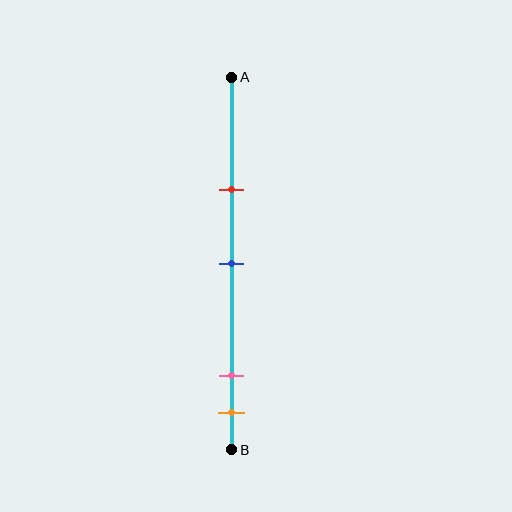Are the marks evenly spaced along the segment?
No, the marks are not evenly spaced.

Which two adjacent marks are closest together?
The pink and orange marks are the closest adjacent pair.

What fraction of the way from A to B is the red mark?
The red mark is approximately 30% (0.3) of the way from A to B.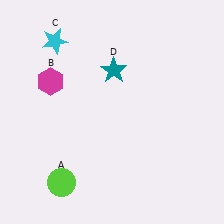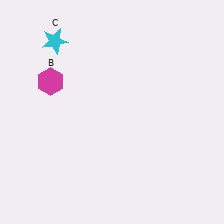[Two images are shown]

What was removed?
The teal star (D), the lime circle (A) were removed in Image 2.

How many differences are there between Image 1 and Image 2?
There are 2 differences between the two images.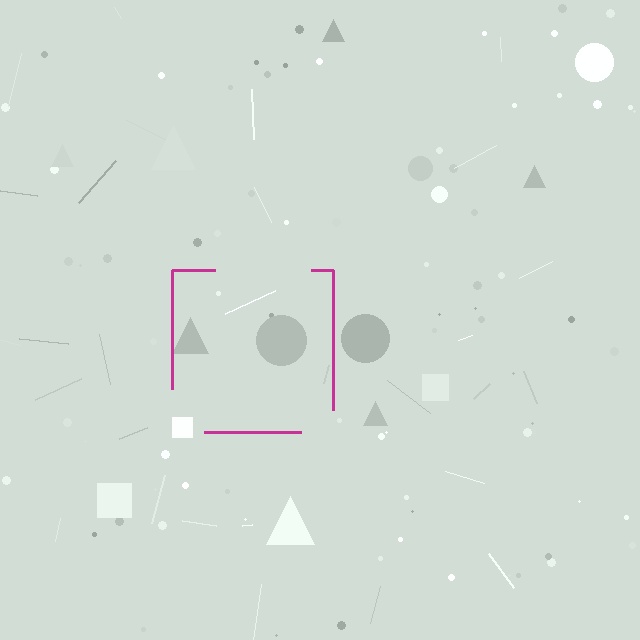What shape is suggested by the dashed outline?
The dashed outline suggests a square.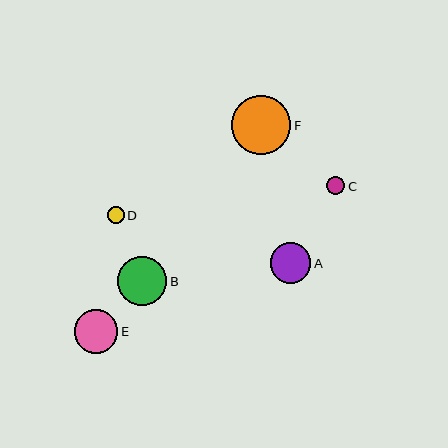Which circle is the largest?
Circle F is the largest with a size of approximately 59 pixels.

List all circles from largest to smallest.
From largest to smallest: F, B, E, A, C, D.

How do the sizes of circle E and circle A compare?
Circle E and circle A are approximately the same size.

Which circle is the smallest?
Circle D is the smallest with a size of approximately 16 pixels.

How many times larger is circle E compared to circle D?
Circle E is approximately 2.7 times the size of circle D.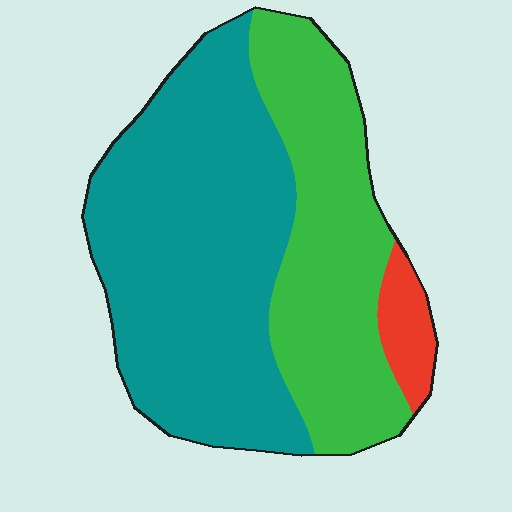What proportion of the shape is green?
Green takes up between a third and a half of the shape.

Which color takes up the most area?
Teal, at roughly 55%.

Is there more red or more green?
Green.